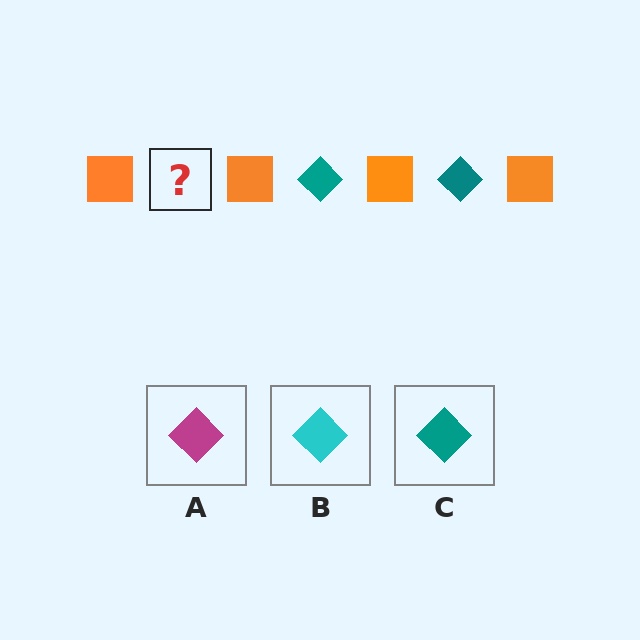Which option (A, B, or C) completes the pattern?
C.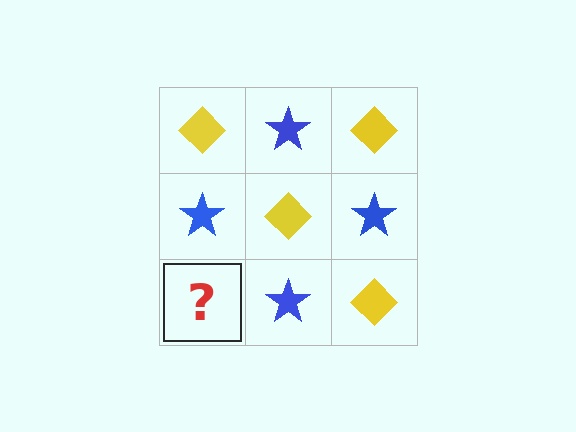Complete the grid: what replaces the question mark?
The question mark should be replaced with a yellow diamond.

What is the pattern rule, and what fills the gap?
The rule is that it alternates yellow diamond and blue star in a checkerboard pattern. The gap should be filled with a yellow diamond.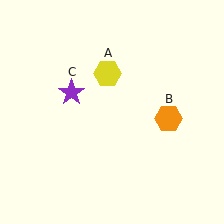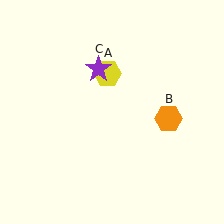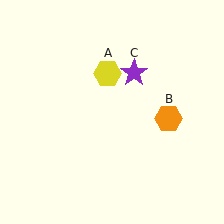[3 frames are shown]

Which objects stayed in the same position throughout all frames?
Yellow hexagon (object A) and orange hexagon (object B) remained stationary.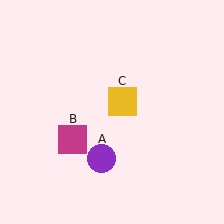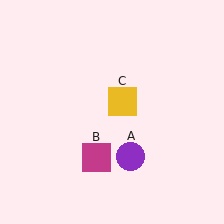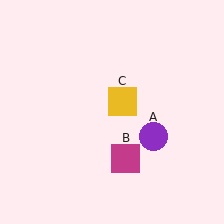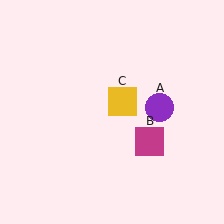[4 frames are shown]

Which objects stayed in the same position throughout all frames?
Yellow square (object C) remained stationary.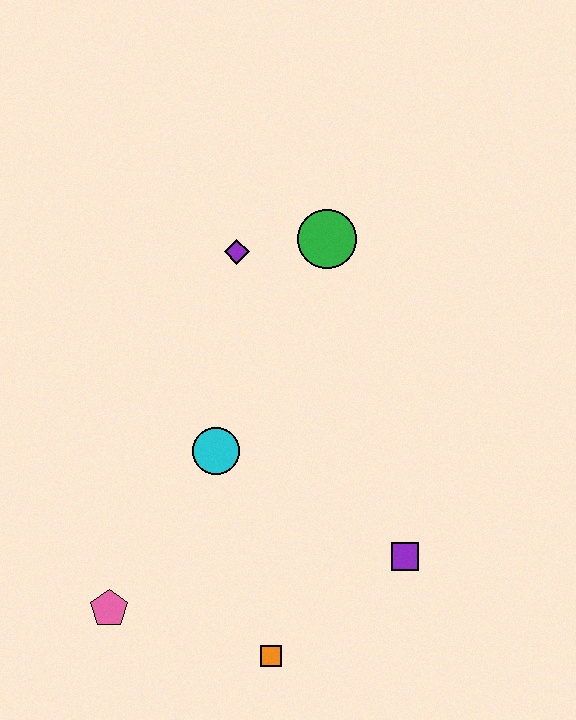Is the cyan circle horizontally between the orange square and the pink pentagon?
Yes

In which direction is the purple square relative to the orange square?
The purple square is to the right of the orange square.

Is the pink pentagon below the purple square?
Yes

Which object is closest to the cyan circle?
The pink pentagon is closest to the cyan circle.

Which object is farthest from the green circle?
The pink pentagon is farthest from the green circle.